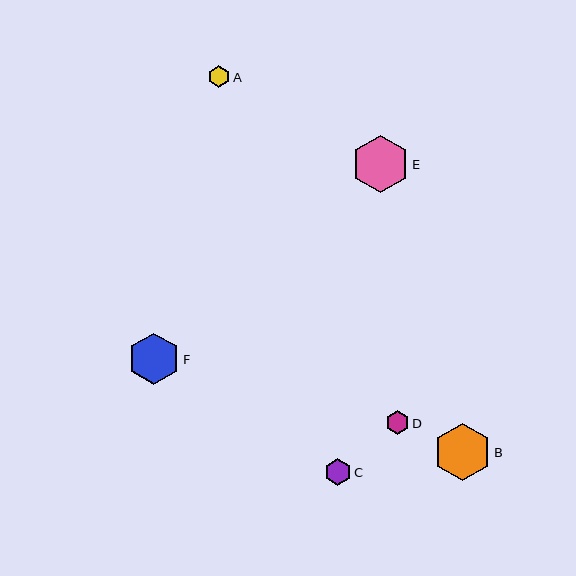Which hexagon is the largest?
Hexagon B is the largest with a size of approximately 58 pixels.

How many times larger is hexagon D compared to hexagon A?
Hexagon D is approximately 1.1 times the size of hexagon A.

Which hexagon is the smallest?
Hexagon A is the smallest with a size of approximately 22 pixels.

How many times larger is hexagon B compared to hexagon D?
Hexagon B is approximately 2.4 times the size of hexagon D.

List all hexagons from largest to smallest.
From largest to smallest: B, E, F, C, D, A.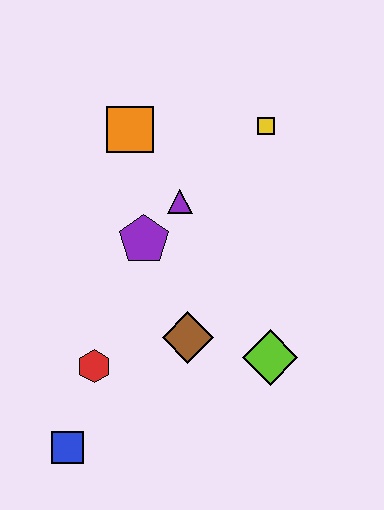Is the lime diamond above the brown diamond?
No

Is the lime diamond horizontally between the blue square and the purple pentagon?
No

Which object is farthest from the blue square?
The yellow square is farthest from the blue square.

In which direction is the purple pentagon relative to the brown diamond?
The purple pentagon is above the brown diamond.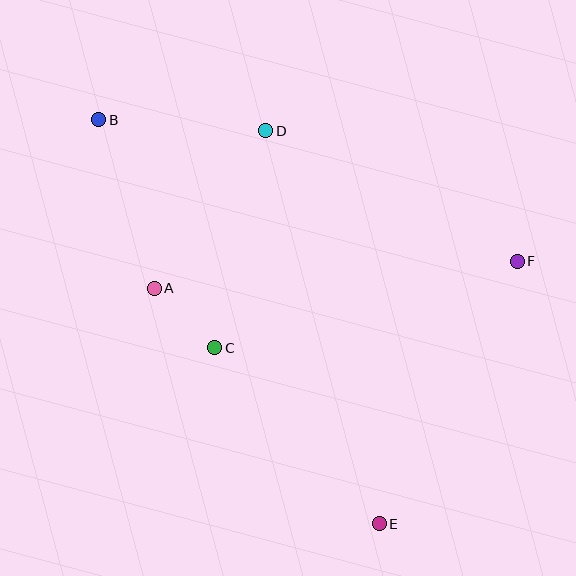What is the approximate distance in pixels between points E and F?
The distance between E and F is approximately 297 pixels.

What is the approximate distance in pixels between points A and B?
The distance between A and B is approximately 177 pixels.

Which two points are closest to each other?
Points A and C are closest to each other.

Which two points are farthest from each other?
Points B and E are farthest from each other.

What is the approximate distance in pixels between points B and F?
The distance between B and F is approximately 441 pixels.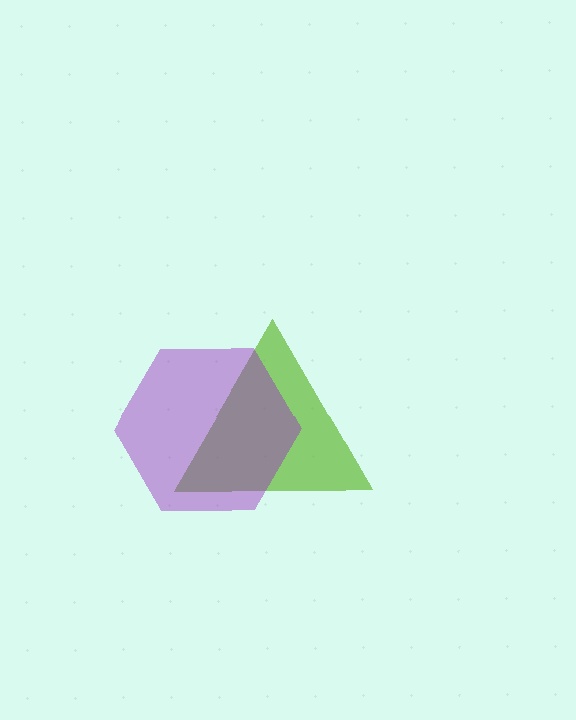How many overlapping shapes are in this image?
There are 2 overlapping shapes in the image.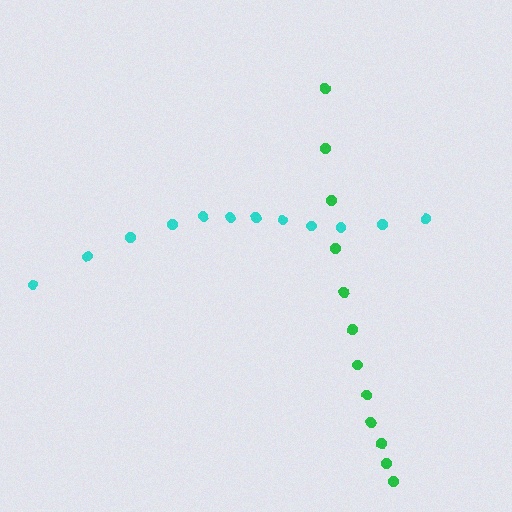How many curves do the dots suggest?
There are 2 distinct paths.